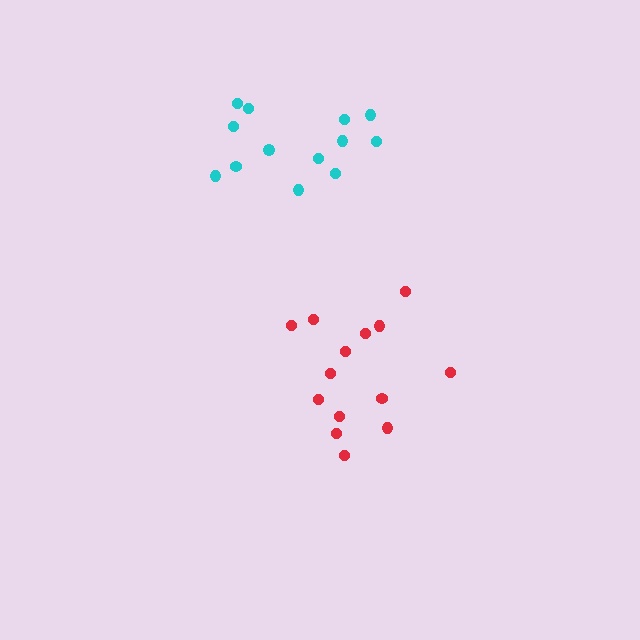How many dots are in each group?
Group 1: 14 dots, Group 2: 13 dots (27 total).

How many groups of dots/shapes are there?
There are 2 groups.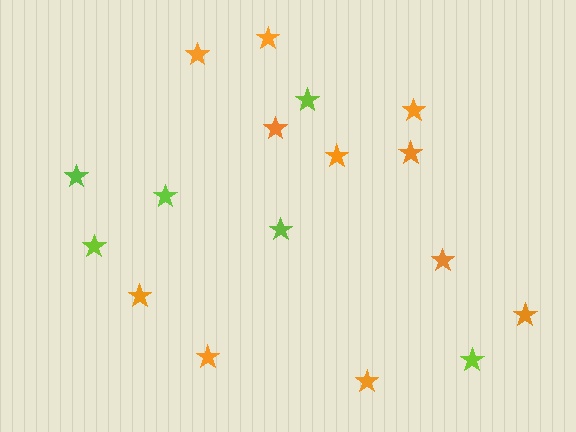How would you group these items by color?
There are 2 groups: one group of lime stars (6) and one group of orange stars (11).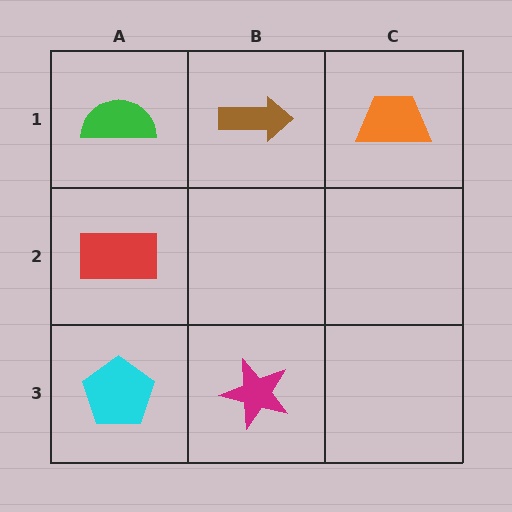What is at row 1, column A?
A green semicircle.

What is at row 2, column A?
A red rectangle.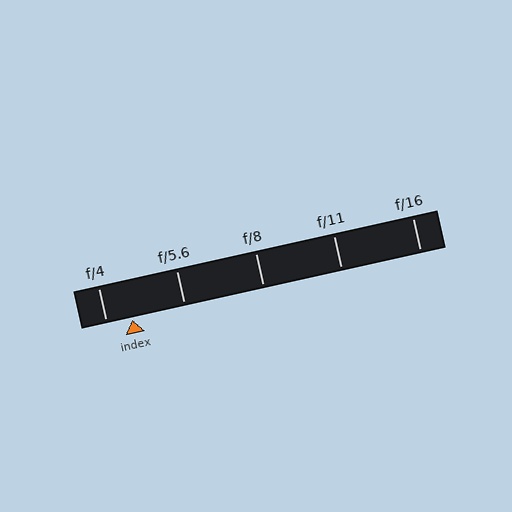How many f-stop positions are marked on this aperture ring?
There are 5 f-stop positions marked.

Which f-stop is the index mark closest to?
The index mark is closest to f/4.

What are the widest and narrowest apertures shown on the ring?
The widest aperture shown is f/4 and the narrowest is f/16.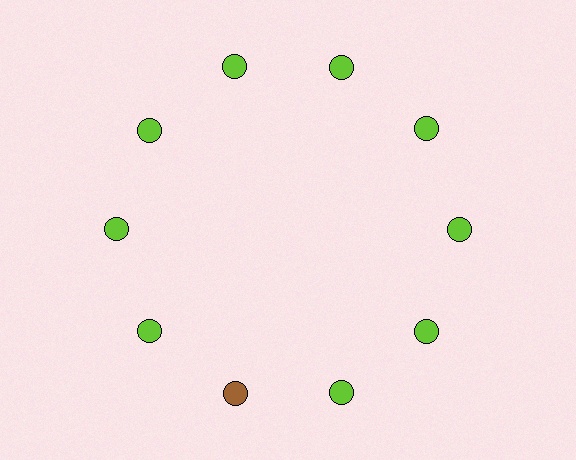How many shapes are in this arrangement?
There are 10 shapes arranged in a ring pattern.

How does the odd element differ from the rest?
It has a different color: brown instead of lime.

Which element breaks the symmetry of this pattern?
The brown circle at roughly the 7 o'clock position breaks the symmetry. All other shapes are lime circles.